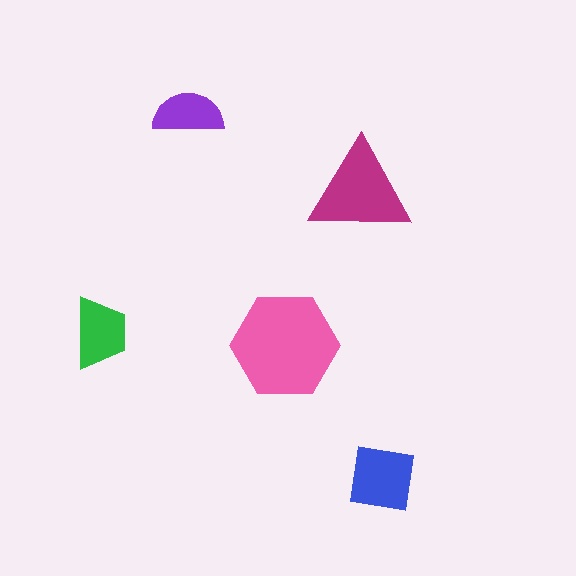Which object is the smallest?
The purple semicircle.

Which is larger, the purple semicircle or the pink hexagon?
The pink hexagon.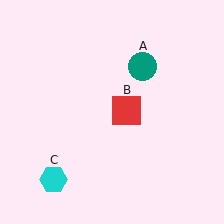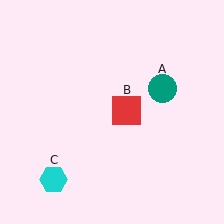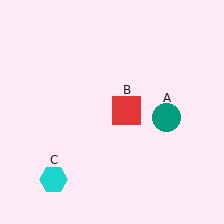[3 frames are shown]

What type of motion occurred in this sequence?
The teal circle (object A) rotated clockwise around the center of the scene.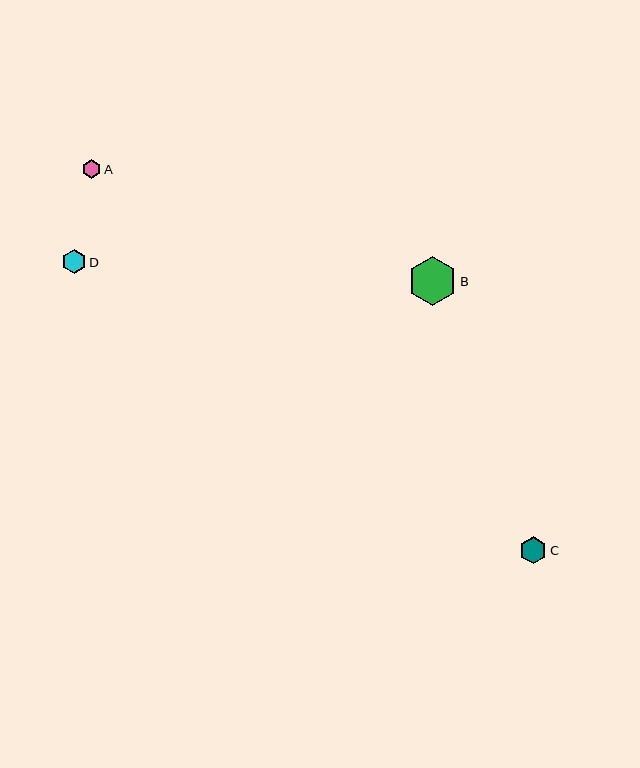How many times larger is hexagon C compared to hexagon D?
Hexagon C is approximately 1.1 times the size of hexagon D.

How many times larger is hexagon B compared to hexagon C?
Hexagon B is approximately 1.8 times the size of hexagon C.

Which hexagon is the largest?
Hexagon B is the largest with a size of approximately 49 pixels.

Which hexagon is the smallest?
Hexagon A is the smallest with a size of approximately 18 pixels.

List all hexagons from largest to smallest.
From largest to smallest: B, C, D, A.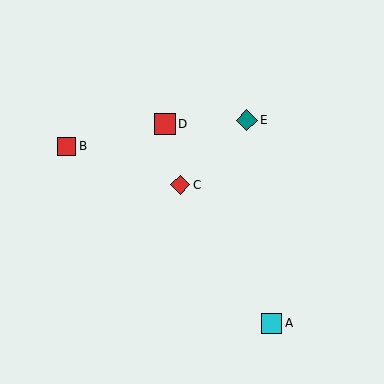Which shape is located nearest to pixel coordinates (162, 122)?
The red square (labeled D) at (165, 124) is nearest to that location.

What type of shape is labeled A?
Shape A is a cyan square.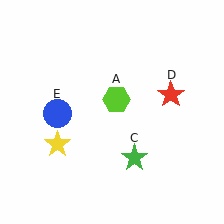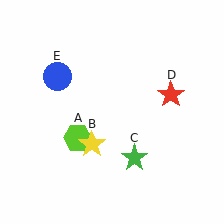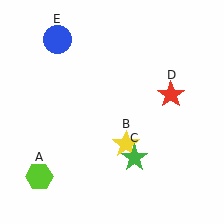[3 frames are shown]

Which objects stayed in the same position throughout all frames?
Green star (object C) and red star (object D) remained stationary.